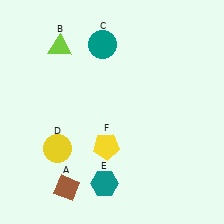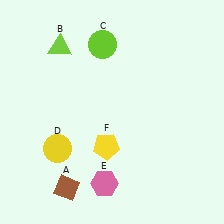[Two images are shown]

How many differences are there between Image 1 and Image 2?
There are 2 differences between the two images.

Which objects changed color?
C changed from teal to lime. E changed from teal to pink.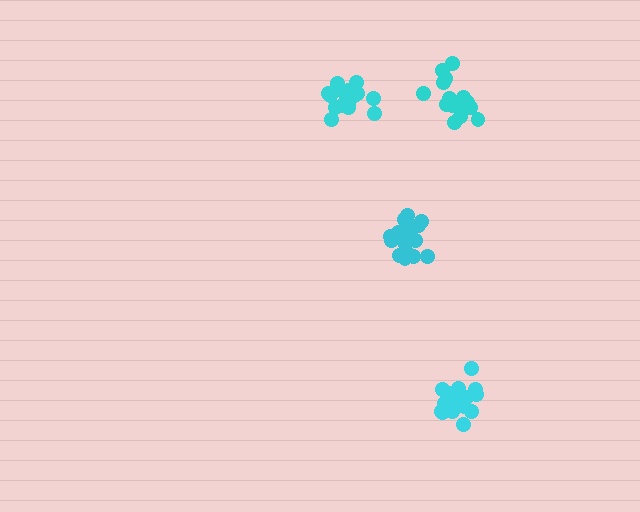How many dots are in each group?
Group 1: 18 dots, Group 2: 16 dots, Group 3: 21 dots, Group 4: 20 dots (75 total).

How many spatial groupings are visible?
There are 4 spatial groupings.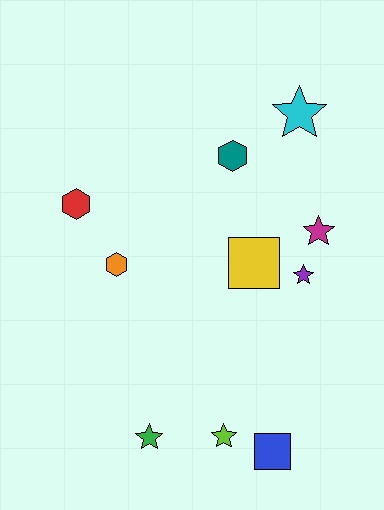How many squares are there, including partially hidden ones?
There are 2 squares.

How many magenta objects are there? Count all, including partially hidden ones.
There is 1 magenta object.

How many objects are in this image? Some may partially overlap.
There are 10 objects.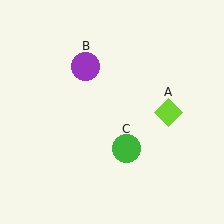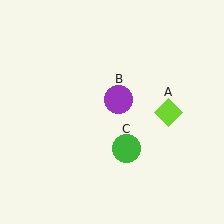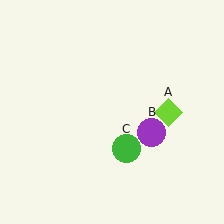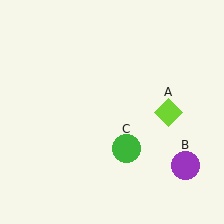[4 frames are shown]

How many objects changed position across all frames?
1 object changed position: purple circle (object B).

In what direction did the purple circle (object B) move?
The purple circle (object B) moved down and to the right.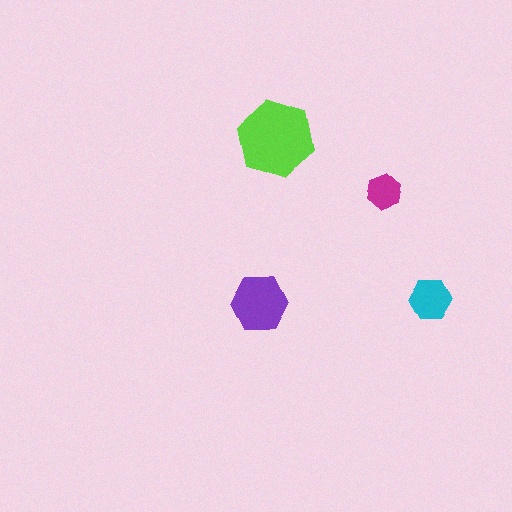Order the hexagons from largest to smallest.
the lime one, the purple one, the cyan one, the magenta one.